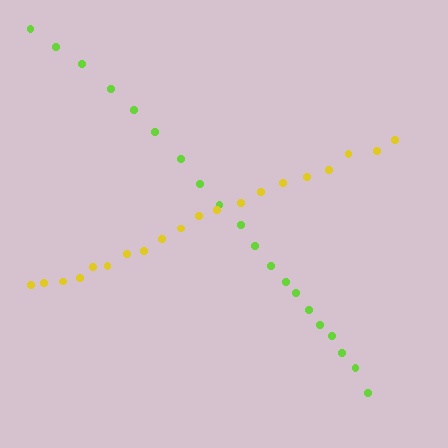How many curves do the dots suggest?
There are 2 distinct paths.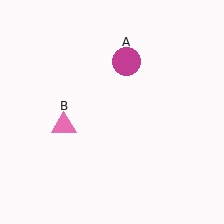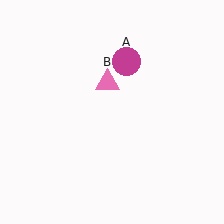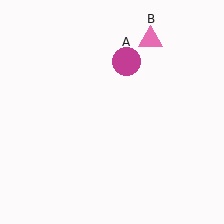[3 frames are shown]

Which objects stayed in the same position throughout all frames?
Magenta circle (object A) remained stationary.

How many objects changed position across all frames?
1 object changed position: pink triangle (object B).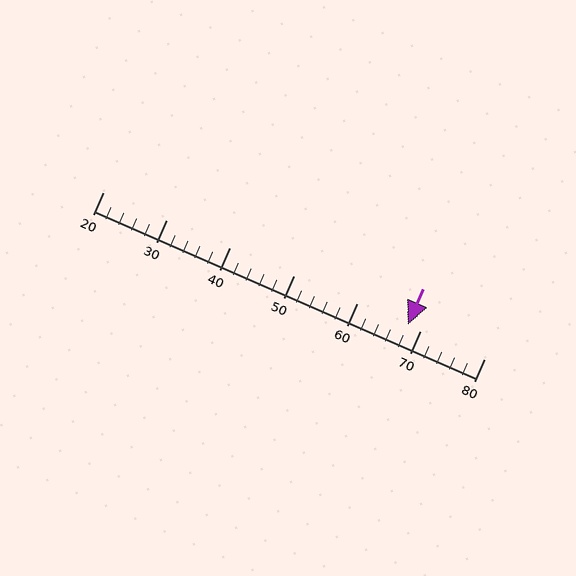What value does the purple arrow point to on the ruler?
The purple arrow points to approximately 68.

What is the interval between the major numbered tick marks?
The major tick marks are spaced 10 units apart.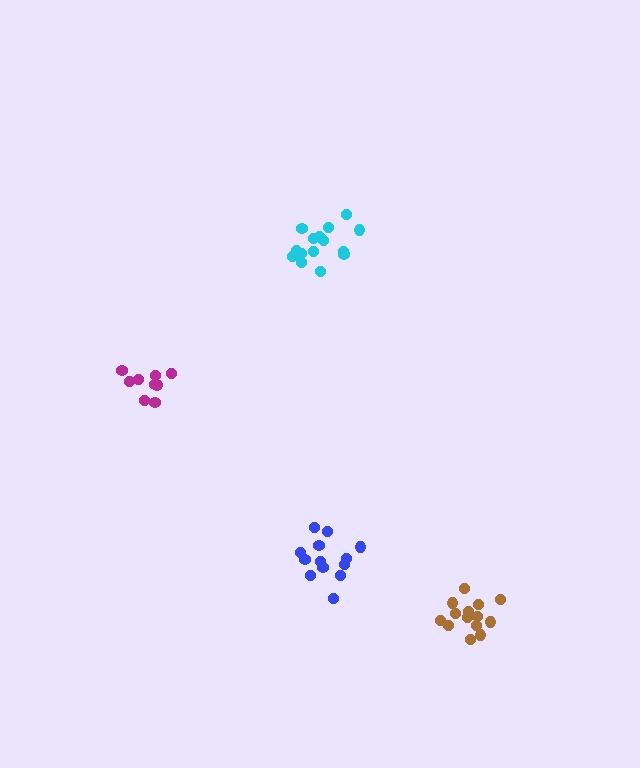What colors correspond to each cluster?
The clusters are colored: blue, cyan, magenta, brown.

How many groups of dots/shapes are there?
There are 4 groups.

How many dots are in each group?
Group 1: 13 dots, Group 2: 15 dots, Group 3: 9 dots, Group 4: 14 dots (51 total).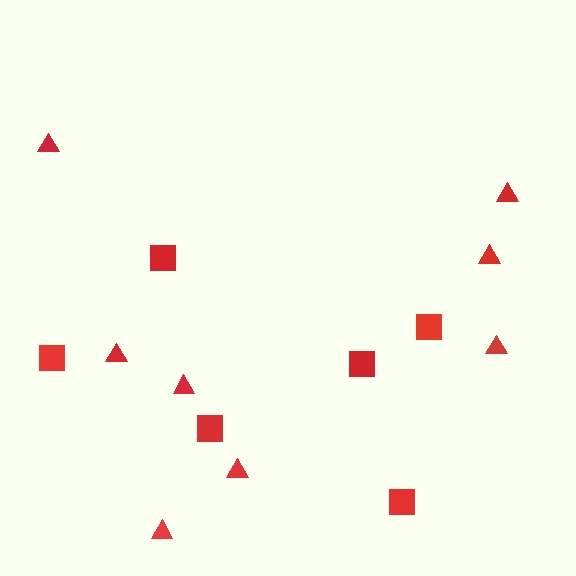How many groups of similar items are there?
There are 2 groups: one group of triangles (8) and one group of squares (6).